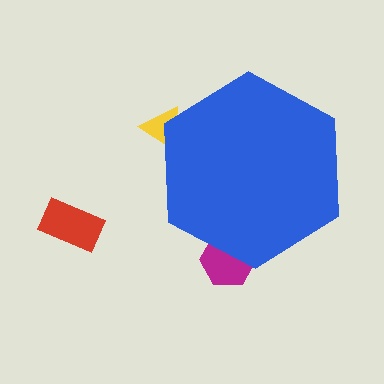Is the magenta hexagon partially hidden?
Yes, the magenta hexagon is partially hidden behind the blue hexagon.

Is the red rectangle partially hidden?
No, the red rectangle is fully visible.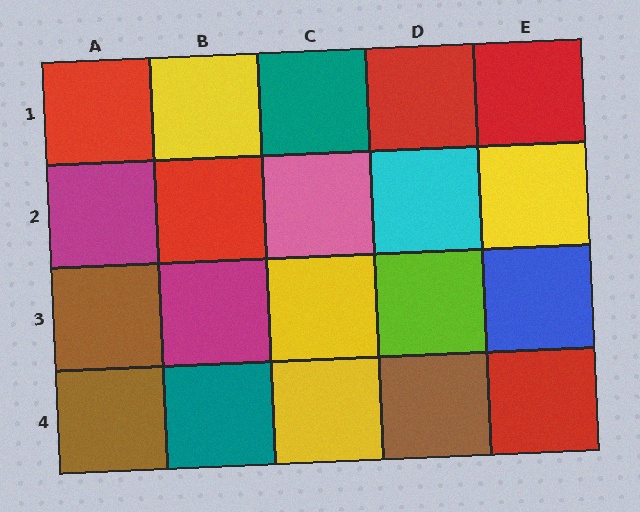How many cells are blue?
1 cell is blue.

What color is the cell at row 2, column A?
Magenta.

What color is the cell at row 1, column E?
Red.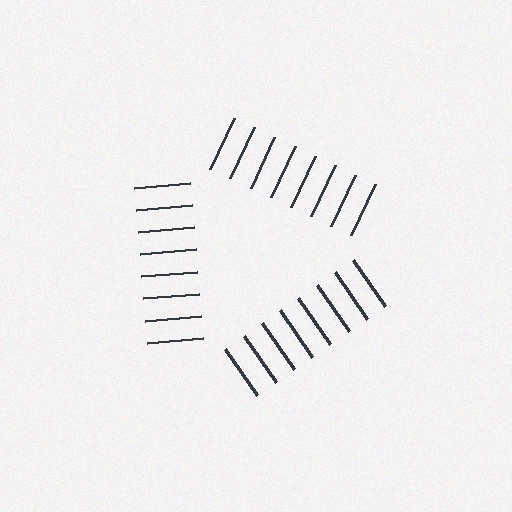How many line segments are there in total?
24 — 8 along each of the 3 edges.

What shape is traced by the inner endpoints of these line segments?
An illusory triangle — the line segments terminate on its edges but no continuous stroke is drawn.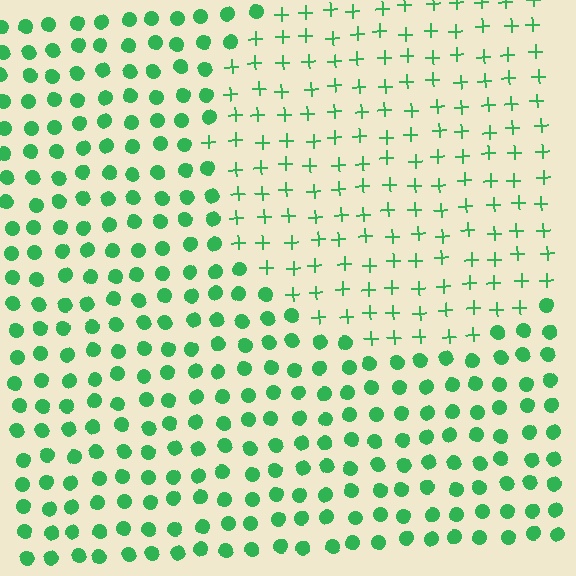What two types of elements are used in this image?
The image uses plus signs inside the circle region and circles outside it.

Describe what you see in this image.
The image is filled with small green elements arranged in a uniform grid. A circle-shaped region contains plus signs, while the surrounding area contains circles. The boundary is defined purely by the change in element shape.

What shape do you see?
I see a circle.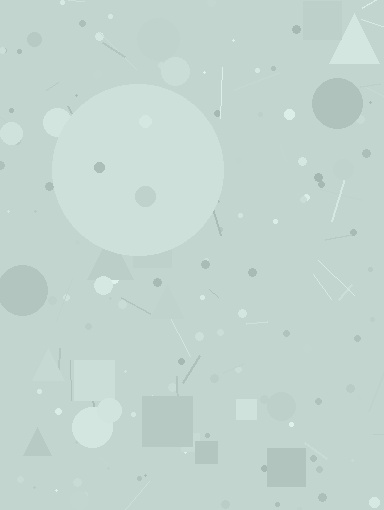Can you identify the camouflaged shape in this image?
The camouflaged shape is a circle.